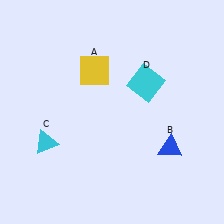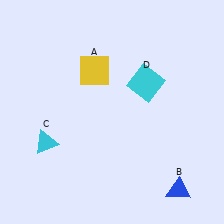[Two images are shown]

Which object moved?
The blue triangle (B) moved down.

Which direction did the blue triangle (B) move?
The blue triangle (B) moved down.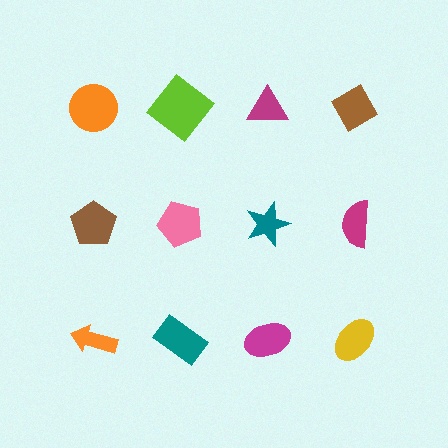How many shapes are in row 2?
4 shapes.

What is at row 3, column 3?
A magenta ellipse.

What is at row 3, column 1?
An orange arrow.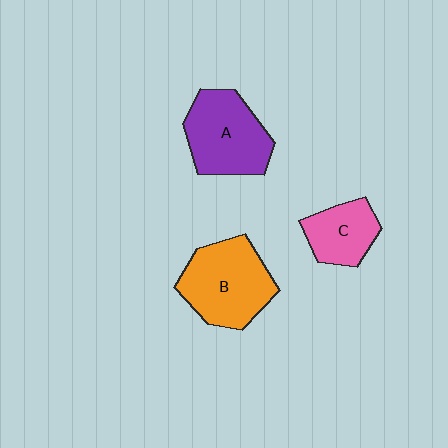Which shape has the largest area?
Shape B (orange).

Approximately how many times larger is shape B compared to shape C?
Approximately 1.7 times.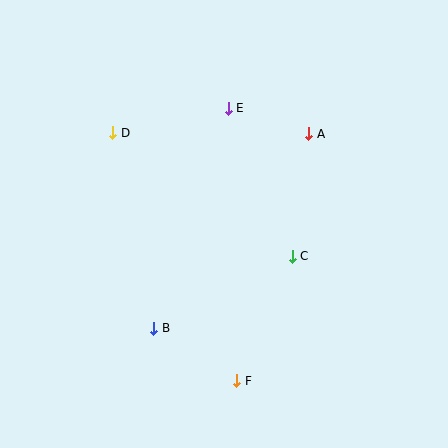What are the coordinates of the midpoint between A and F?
The midpoint between A and F is at (273, 257).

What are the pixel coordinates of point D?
Point D is at (113, 133).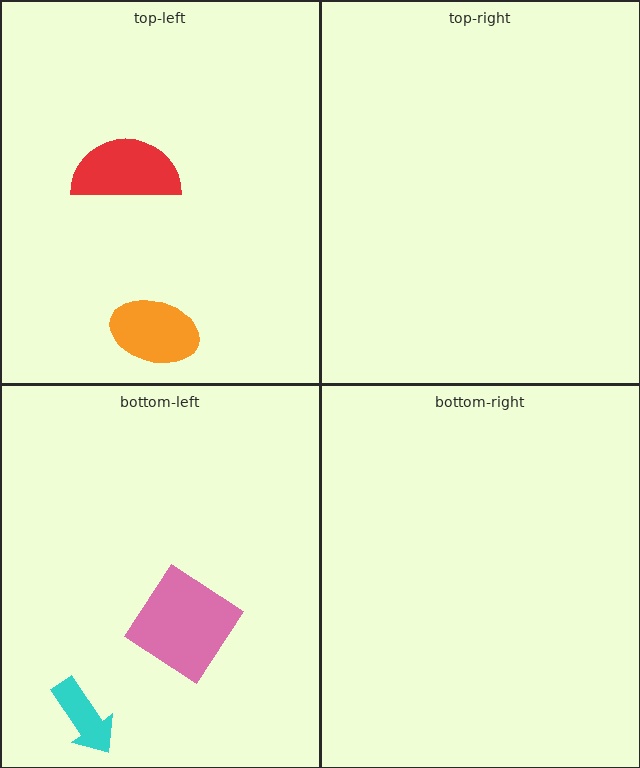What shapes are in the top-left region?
The red semicircle, the orange ellipse.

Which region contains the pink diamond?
The bottom-left region.